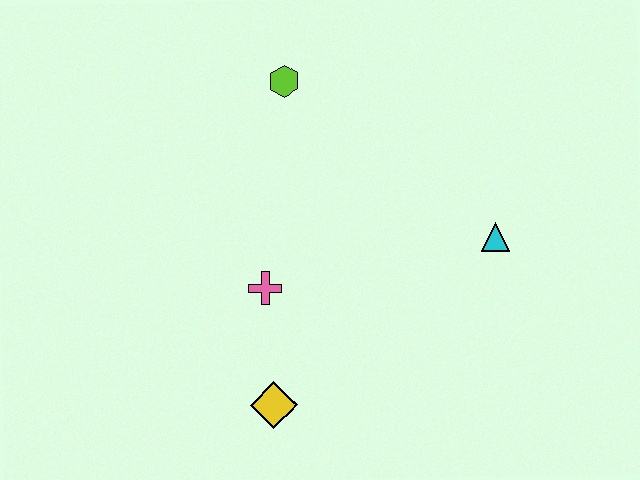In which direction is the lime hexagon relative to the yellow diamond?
The lime hexagon is above the yellow diamond.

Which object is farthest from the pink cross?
The cyan triangle is farthest from the pink cross.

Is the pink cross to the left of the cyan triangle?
Yes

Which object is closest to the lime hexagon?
The pink cross is closest to the lime hexagon.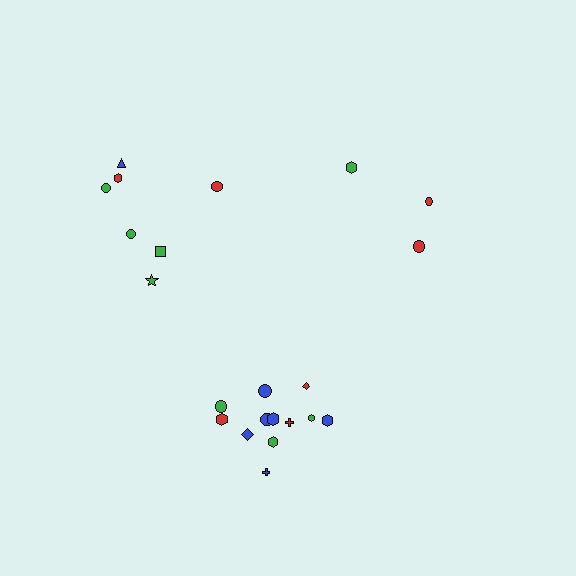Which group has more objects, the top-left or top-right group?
The top-left group.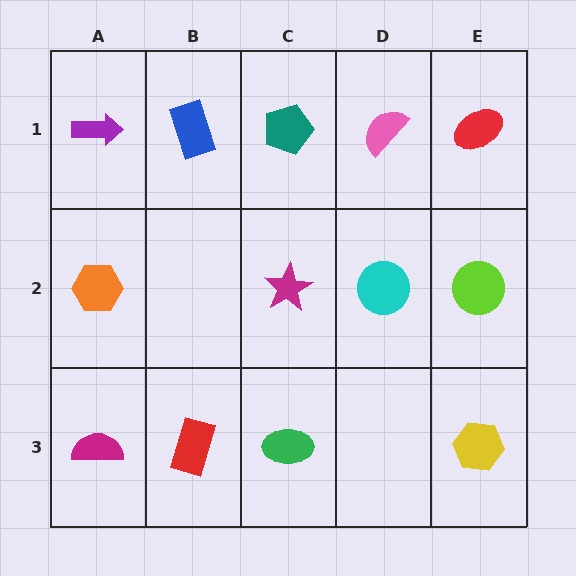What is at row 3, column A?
A magenta semicircle.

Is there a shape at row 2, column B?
No, that cell is empty.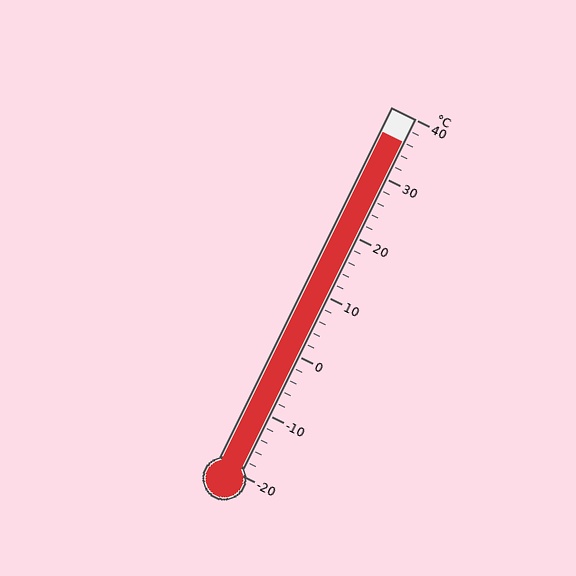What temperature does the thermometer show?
The thermometer shows approximately 36°C.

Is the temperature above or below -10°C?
The temperature is above -10°C.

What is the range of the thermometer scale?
The thermometer scale ranges from -20°C to 40°C.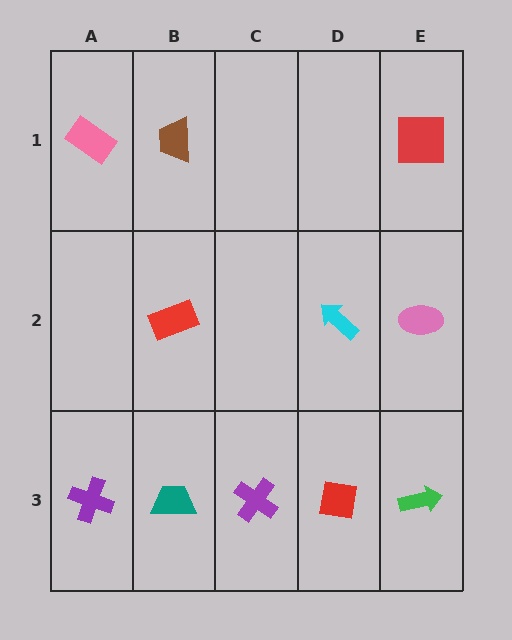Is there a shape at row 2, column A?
No, that cell is empty.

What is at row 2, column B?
A red rectangle.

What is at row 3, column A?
A purple cross.